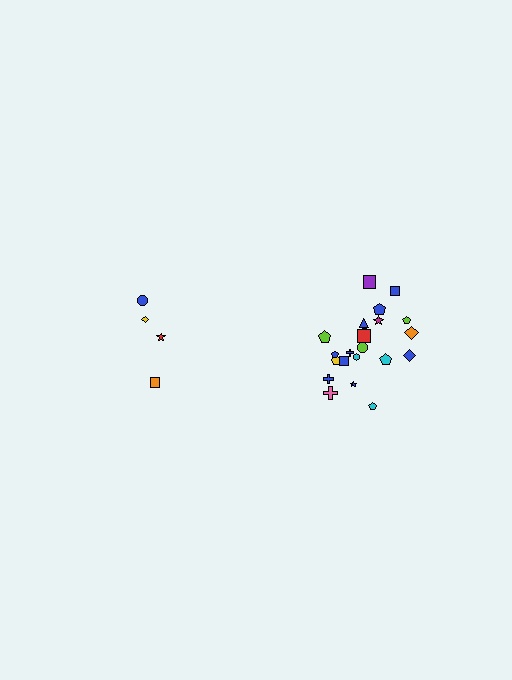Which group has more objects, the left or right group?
The right group.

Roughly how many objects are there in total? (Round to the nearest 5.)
Roughly 25 objects in total.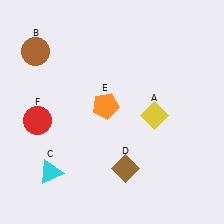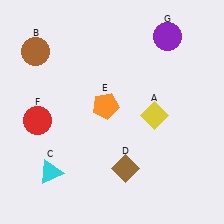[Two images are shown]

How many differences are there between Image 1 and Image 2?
There is 1 difference between the two images.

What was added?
A purple circle (G) was added in Image 2.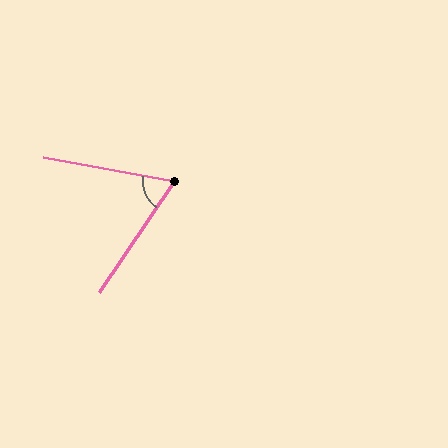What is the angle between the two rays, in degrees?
Approximately 66 degrees.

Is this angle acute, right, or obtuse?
It is acute.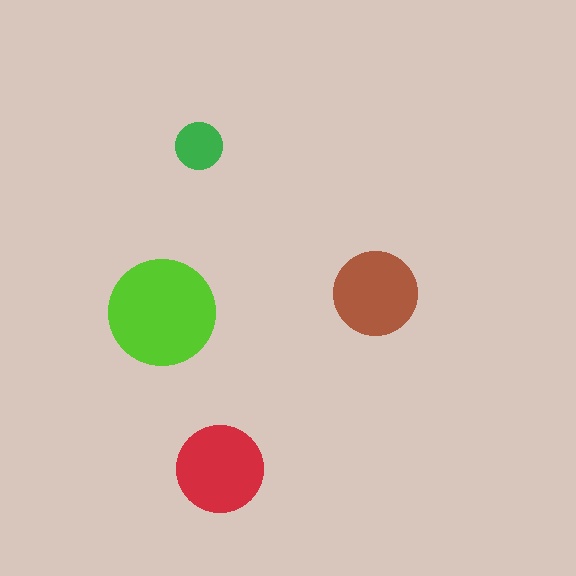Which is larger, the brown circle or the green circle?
The brown one.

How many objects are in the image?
There are 4 objects in the image.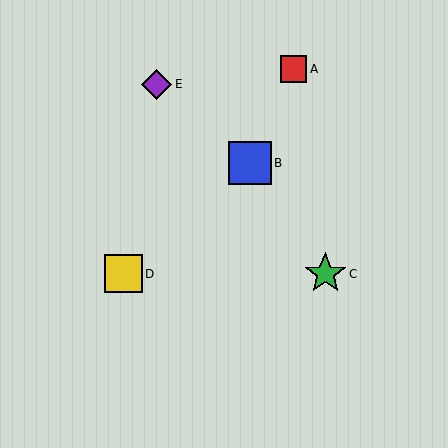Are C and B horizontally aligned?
No, C is at y≈274 and B is at y≈163.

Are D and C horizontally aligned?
Yes, both are at y≈274.